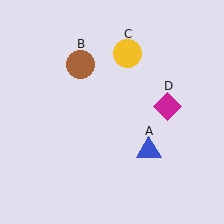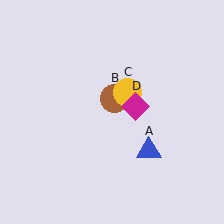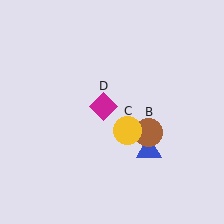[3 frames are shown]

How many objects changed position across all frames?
3 objects changed position: brown circle (object B), yellow circle (object C), magenta diamond (object D).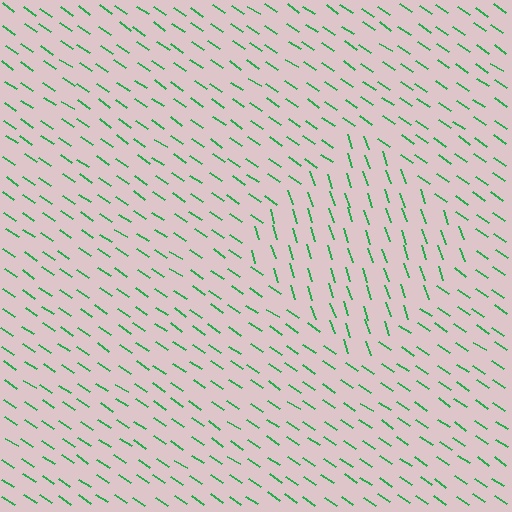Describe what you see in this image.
The image is filled with small green line segments. A diamond region in the image has lines oriented differently from the surrounding lines, creating a visible texture boundary.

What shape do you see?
I see a diamond.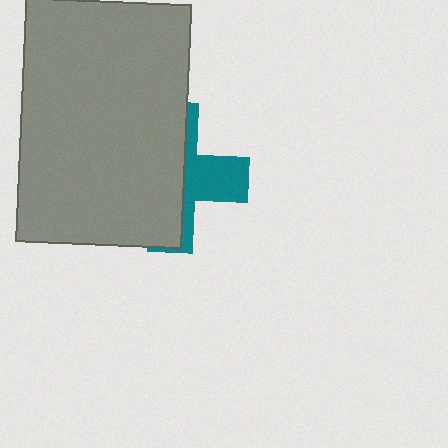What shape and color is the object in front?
The object in front is a gray rectangle.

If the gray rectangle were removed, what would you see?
You would see the complete teal cross.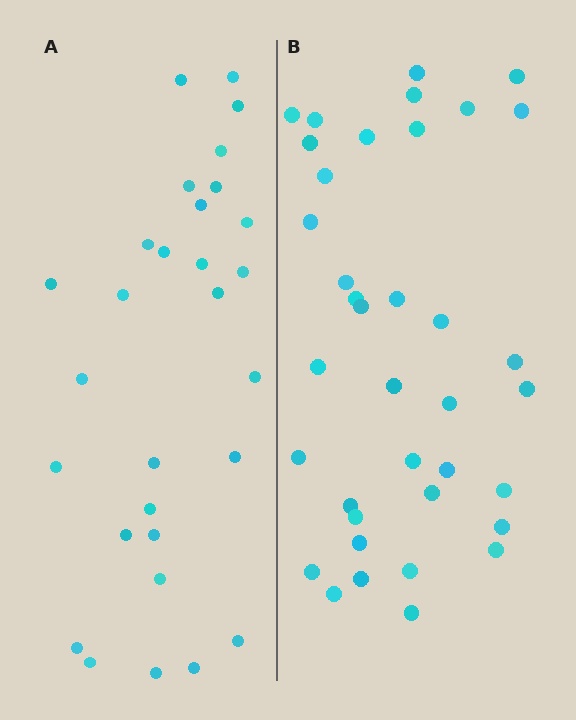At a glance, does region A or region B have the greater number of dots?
Region B (the right region) has more dots.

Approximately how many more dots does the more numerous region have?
Region B has roughly 8 or so more dots than region A.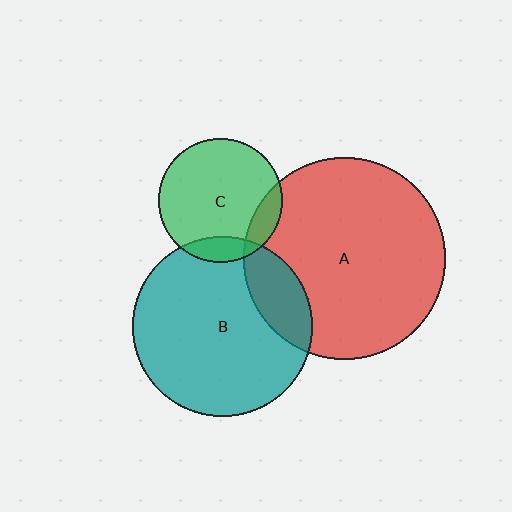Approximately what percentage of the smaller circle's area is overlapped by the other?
Approximately 15%.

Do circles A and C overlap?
Yes.